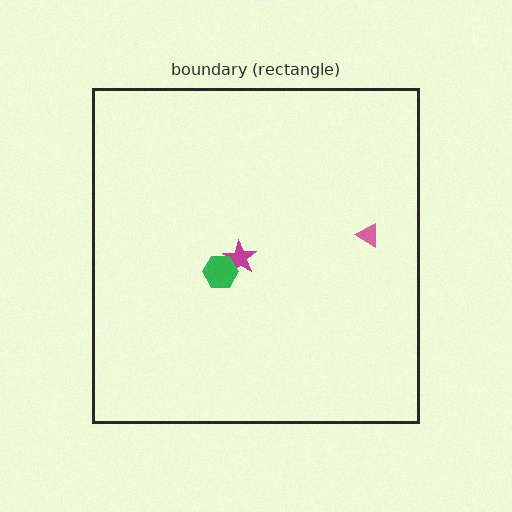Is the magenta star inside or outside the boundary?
Inside.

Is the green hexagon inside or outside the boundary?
Inside.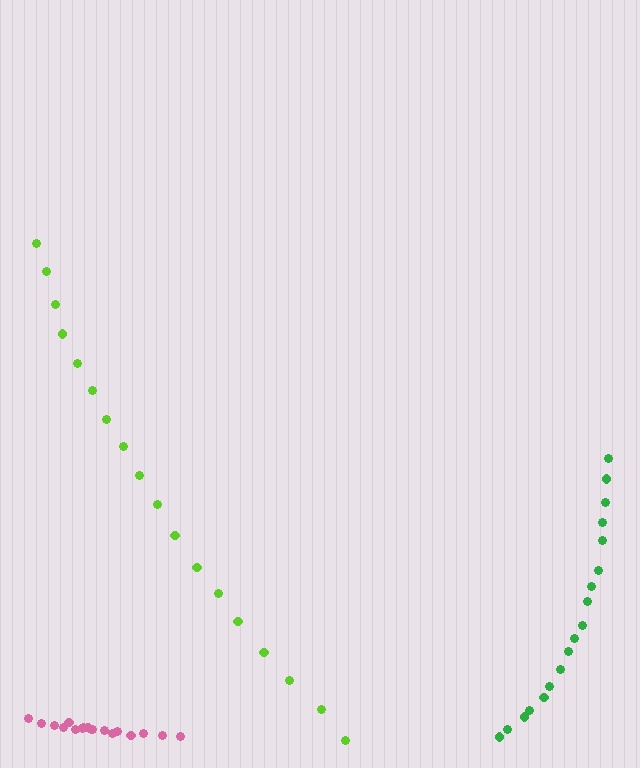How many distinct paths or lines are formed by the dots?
There are 3 distinct paths.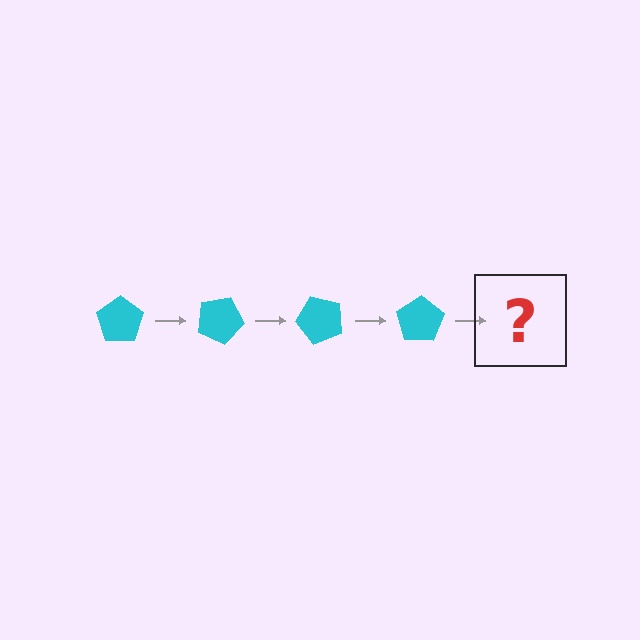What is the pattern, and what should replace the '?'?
The pattern is that the pentagon rotates 25 degrees each step. The '?' should be a cyan pentagon rotated 100 degrees.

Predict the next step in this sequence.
The next step is a cyan pentagon rotated 100 degrees.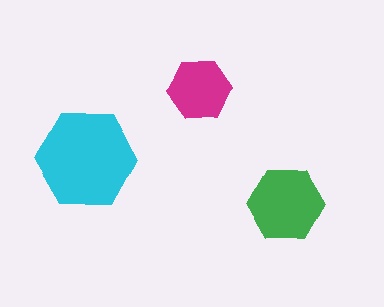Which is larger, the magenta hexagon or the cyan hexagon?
The cyan one.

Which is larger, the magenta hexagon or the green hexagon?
The green one.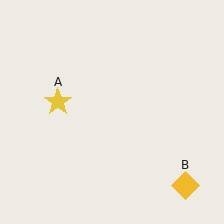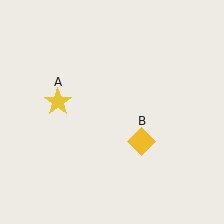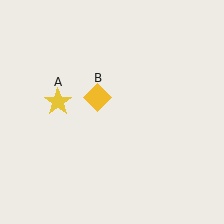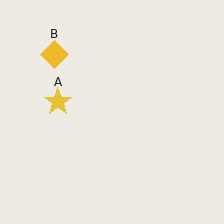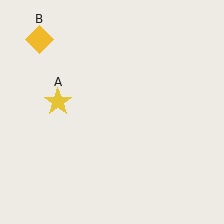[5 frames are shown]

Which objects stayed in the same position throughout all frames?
Yellow star (object A) remained stationary.